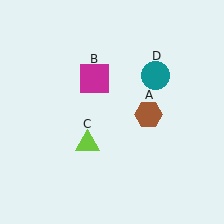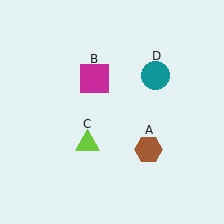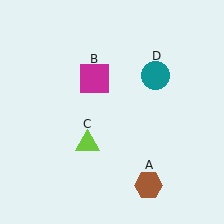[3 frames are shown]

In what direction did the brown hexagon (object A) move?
The brown hexagon (object A) moved down.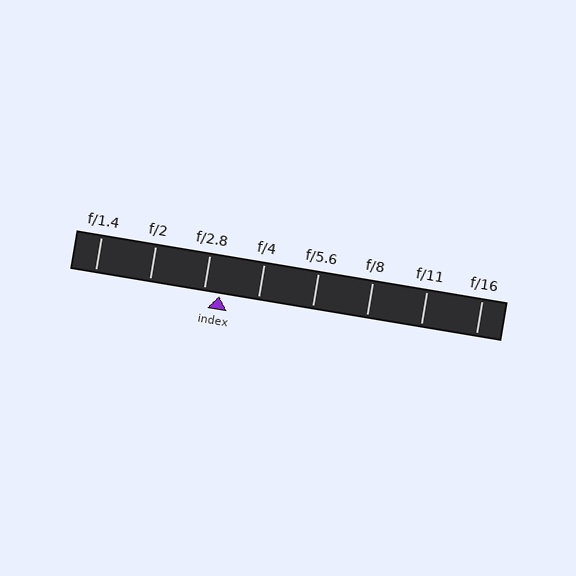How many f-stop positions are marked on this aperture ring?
There are 8 f-stop positions marked.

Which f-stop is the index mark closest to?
The index mark is closest to f/2.8.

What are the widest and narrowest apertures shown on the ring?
The widest aperture shown is f/1.4 and the narrowest is f/16.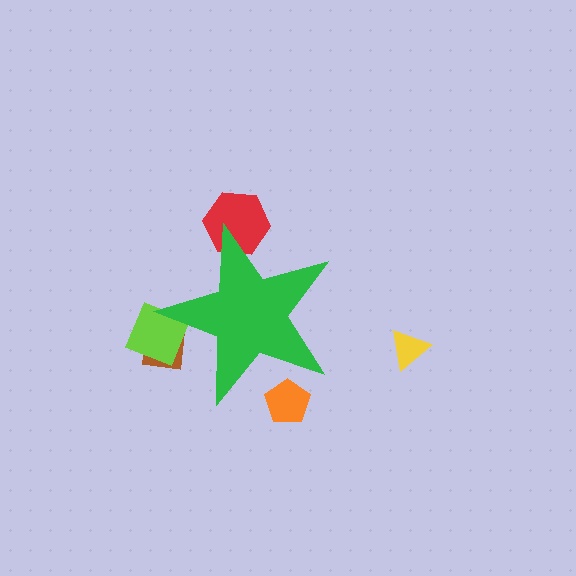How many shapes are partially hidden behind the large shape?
4 shapes are partially hidden.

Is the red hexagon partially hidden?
Yes, the red hexagon is partially hidden behind the green star.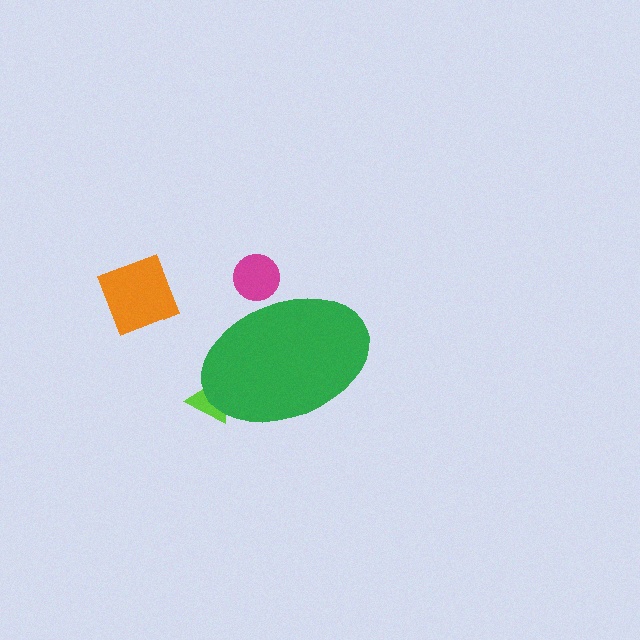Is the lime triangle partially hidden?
Yes, the lime triangle is partially hidden behind the green ellipse.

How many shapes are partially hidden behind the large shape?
2 shapes are partially hidden.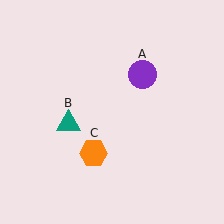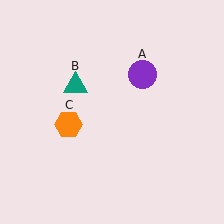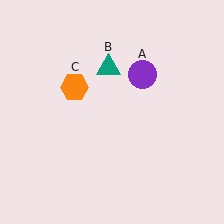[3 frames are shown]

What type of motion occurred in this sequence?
The teal triangle (object B), orange hexagon (object C) rotated clockwise around the center of the scene.